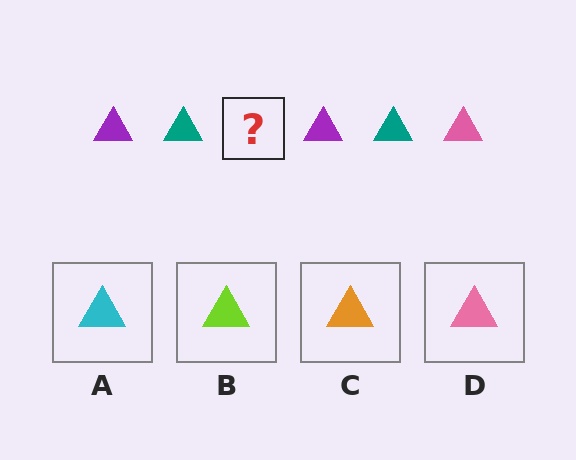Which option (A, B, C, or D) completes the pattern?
D.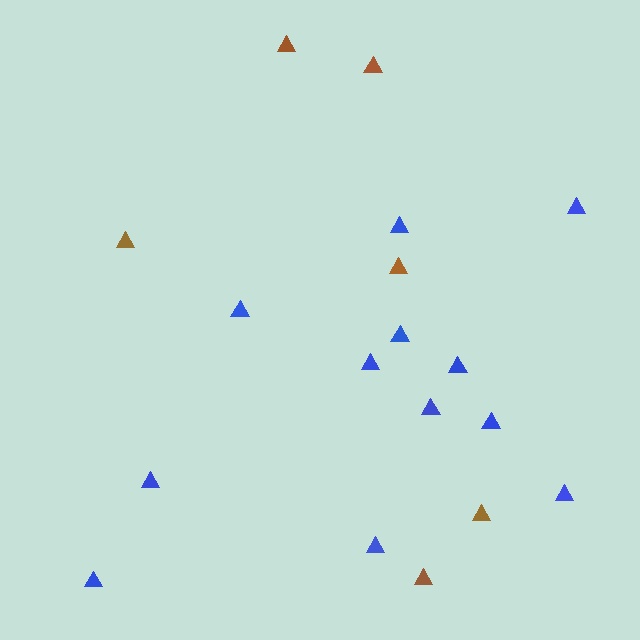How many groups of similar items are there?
There are 2 groups: one group of brown triangles (6) and one group of blue triangles (12).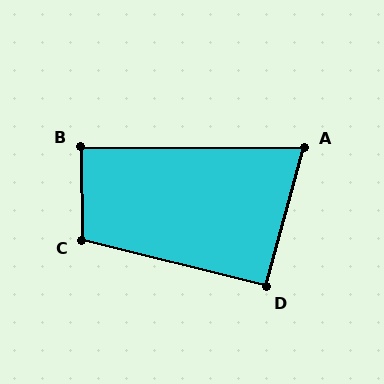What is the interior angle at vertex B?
Approximately 89 degrees (approximately right).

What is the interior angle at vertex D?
Approximately 91 degrees (approximately right).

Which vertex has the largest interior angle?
C, at approximately 105 degrees.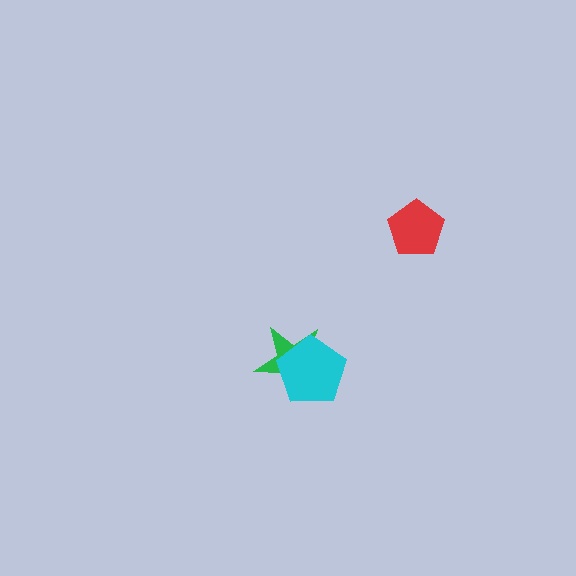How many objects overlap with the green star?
1 object overlaps with the green star.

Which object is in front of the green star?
The cyan pentagon is in front of the green star.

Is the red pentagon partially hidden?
No, no other shape covers it.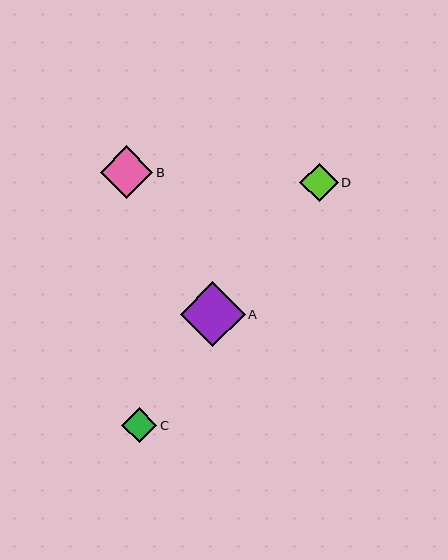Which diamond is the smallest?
Diamond C is the smallest with a size of approximately 35 pixels.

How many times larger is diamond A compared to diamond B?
Diamond A is approximately 1.2 times the size of diamond B.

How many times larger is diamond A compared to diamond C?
Diamond A is approximately 1.9 times the size of diamond C.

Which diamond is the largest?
Diamond A is the largest with a size of approximately 65 pixels.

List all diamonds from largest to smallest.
From largest to smallest: A, B, D, C.